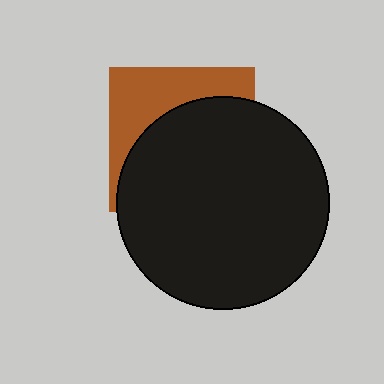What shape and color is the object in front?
The object in front is a black circle.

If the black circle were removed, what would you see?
You would see the complete brown square.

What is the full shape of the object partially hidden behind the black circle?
The partially hidden object is a brown square.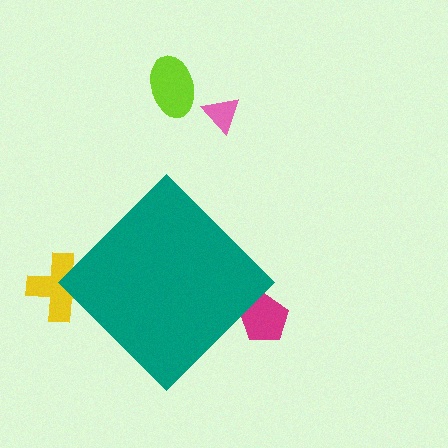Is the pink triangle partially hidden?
No, the pink triangle is fully visible.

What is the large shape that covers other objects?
A teal diamond.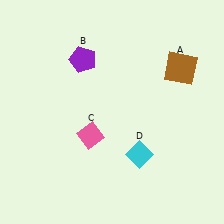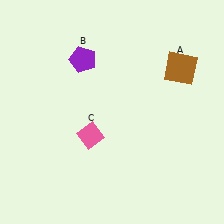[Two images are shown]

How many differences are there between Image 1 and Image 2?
There is 1 difference between the two images.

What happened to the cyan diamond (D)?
The cyan diamond (D) was removed in Image 2. It was in the bottom-right area of Image 1.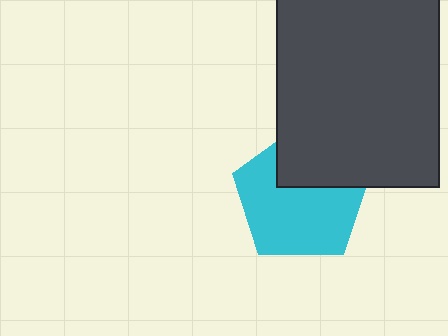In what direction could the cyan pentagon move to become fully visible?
The cyan pentagon could move down. That would shift it out from behind the dark gray rectangle entirely.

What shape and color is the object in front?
The object in front is a dark gray rectangle.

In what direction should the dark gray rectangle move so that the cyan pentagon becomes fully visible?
The dark gray rectangle should move up. That is the shortest direction to clear the overlap and leave the cyan pentagon fully visible.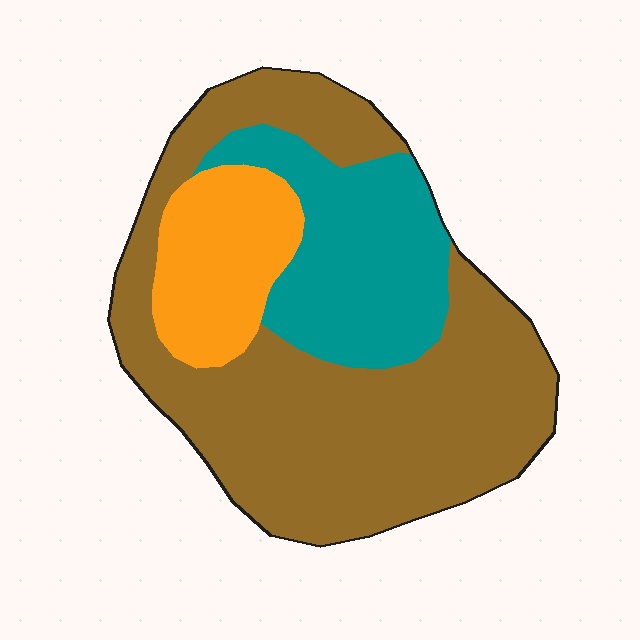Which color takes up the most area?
Brown, at roughly 60%.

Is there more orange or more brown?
Brown.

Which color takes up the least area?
Orange, at roughly 15%.